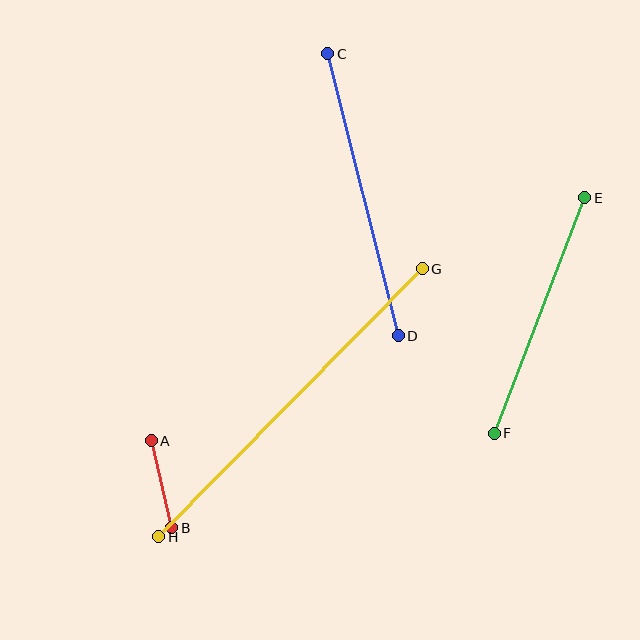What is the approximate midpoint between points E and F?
The midpoint is at approximately (540, 316) pixels.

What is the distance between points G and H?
The distance is approximately 376 pixels.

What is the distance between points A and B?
The distance is approximately 90 pixels.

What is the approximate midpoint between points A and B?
The midpoint is at approximately (162, 484) pixels.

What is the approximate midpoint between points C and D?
The midpoint is at approximately (363, 195) pixels.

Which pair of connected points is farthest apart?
Points G and H are farthest apart.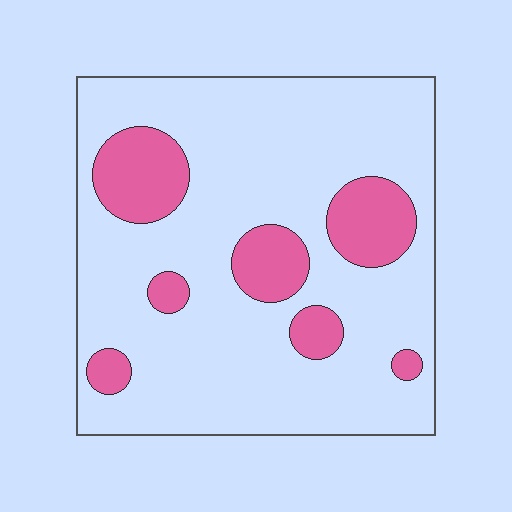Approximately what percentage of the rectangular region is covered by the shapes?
Approximately 20%.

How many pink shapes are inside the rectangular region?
7.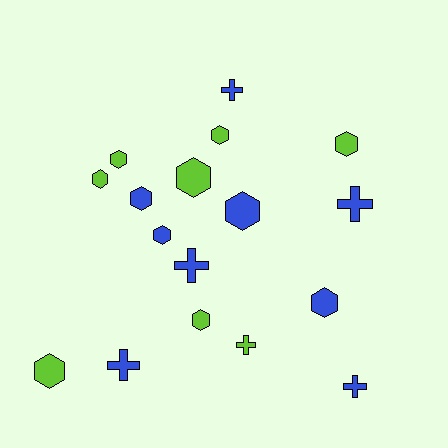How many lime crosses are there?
There is 1 lime cross.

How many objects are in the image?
There are 17 objects.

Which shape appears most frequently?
Hexagon, with 11 objects.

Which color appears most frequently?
Blue, with 9 objects.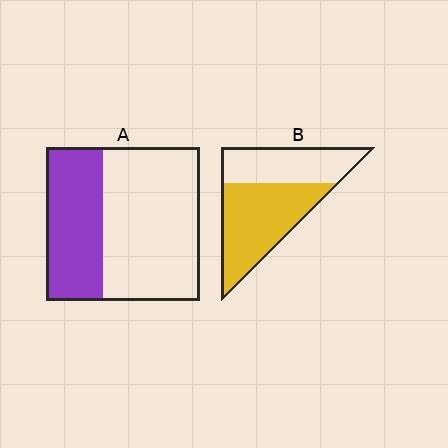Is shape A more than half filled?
No.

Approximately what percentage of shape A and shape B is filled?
A is approximately 35% and B is approximately 60%.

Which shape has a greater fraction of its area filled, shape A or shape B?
Shape B.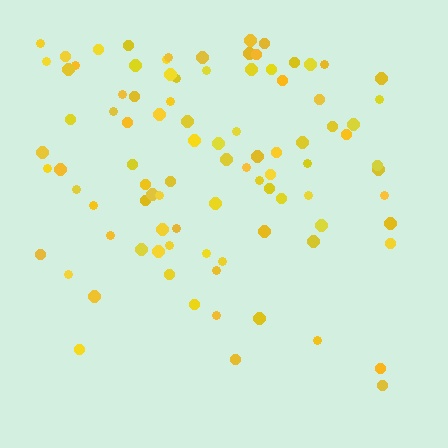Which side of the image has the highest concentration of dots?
The top.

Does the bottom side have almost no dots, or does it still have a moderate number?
Still a moderate number, just noticeably fewer than the top.